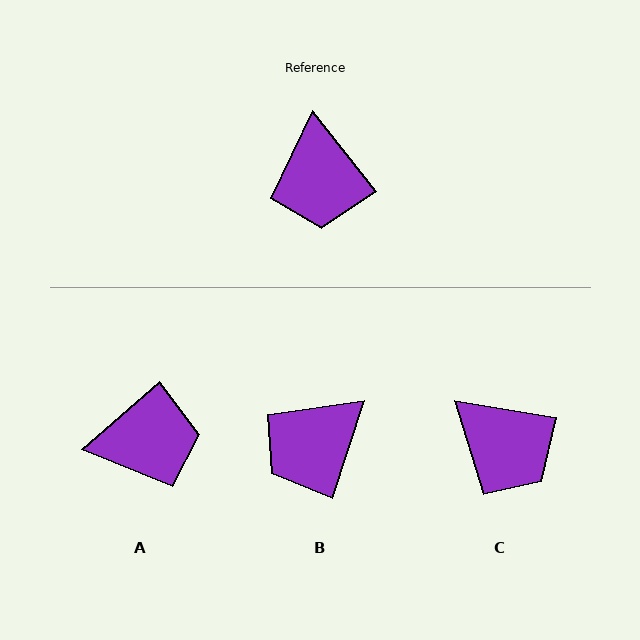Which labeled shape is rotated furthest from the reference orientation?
A, about 93 degrees away.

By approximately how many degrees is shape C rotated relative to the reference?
Approximately 43 degrees counter-clockwise.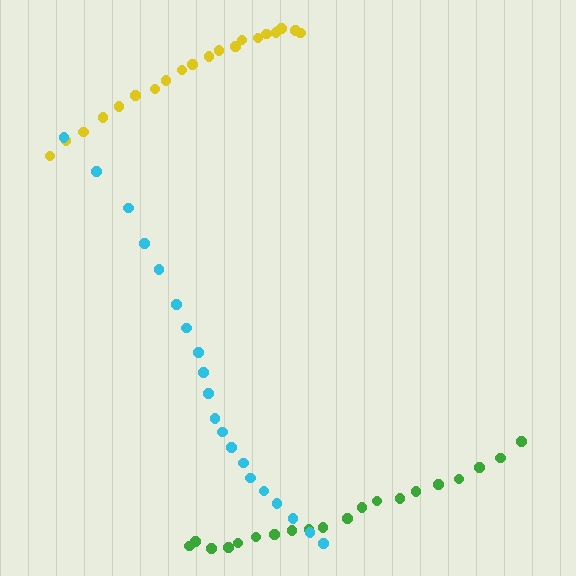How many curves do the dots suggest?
There are 3 distinct paths.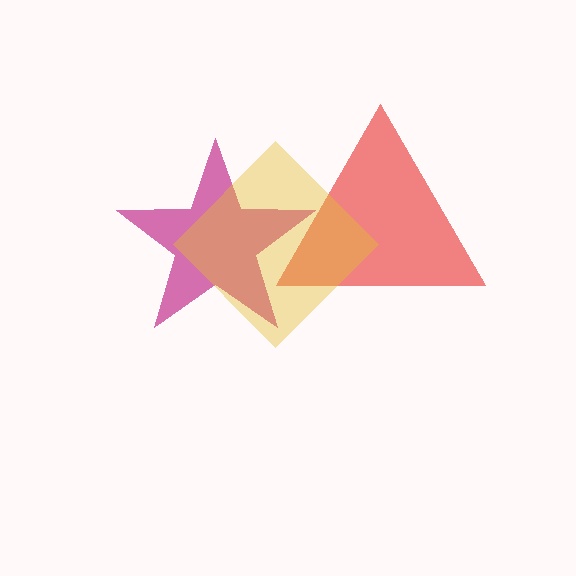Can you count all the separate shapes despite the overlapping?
Yes, there are 3 separate shapes.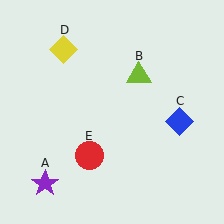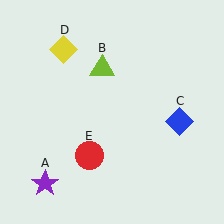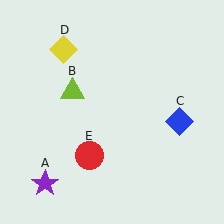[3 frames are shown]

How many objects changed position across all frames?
1 object changed position: lime triangle (object B).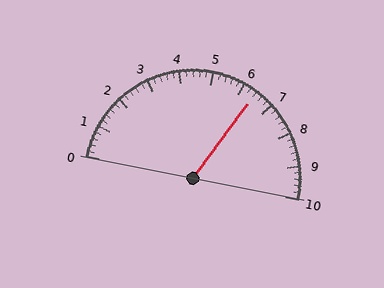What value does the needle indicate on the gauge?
The needle indicates approximately 6.4.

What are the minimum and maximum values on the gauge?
The gauge ranges from 0 to 10.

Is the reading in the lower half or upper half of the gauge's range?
The reading is in the upper half of the range (0 to 10).